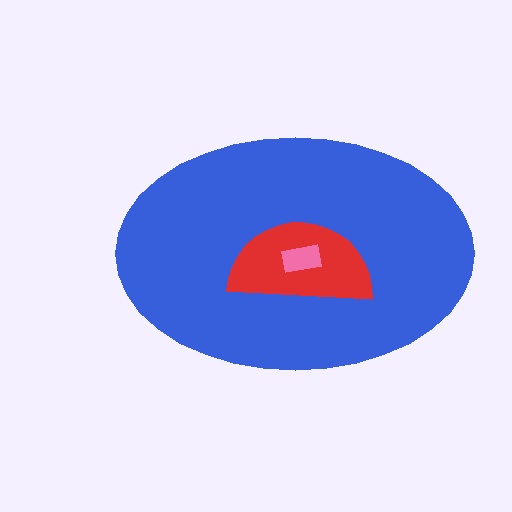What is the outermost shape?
The blue ellipse.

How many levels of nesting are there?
3.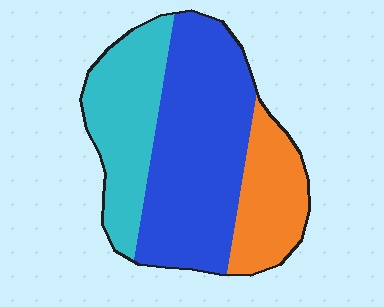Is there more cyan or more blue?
Blue.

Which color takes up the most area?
Blue, at roughly 50%.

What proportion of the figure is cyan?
Cyan covers 29% of the figure.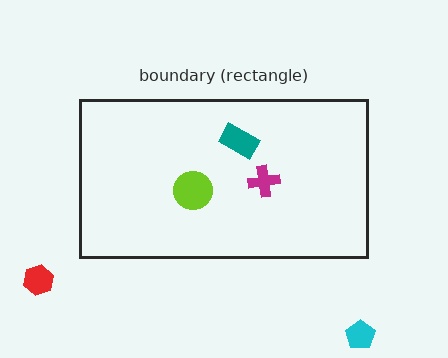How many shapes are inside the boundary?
3 inside, 2 outside.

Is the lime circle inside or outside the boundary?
Inside.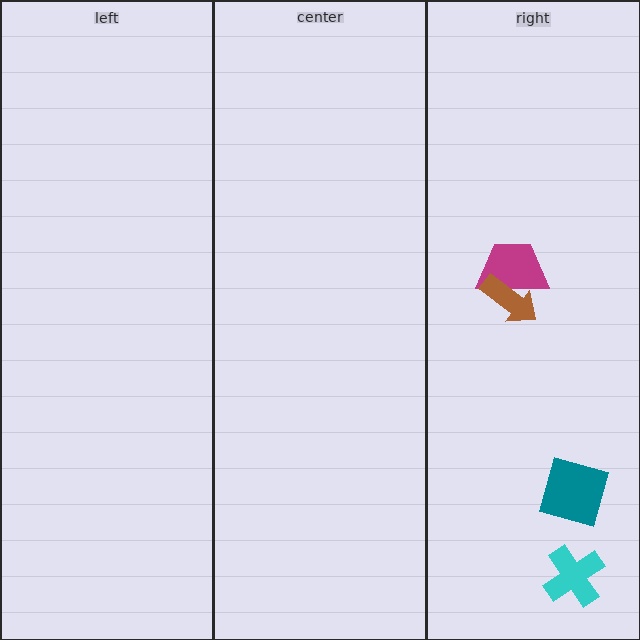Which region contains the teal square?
The right region.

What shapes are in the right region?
The magenta trapezoid, the teal square, the brown arrow, the cyan cross.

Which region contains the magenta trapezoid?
The right region.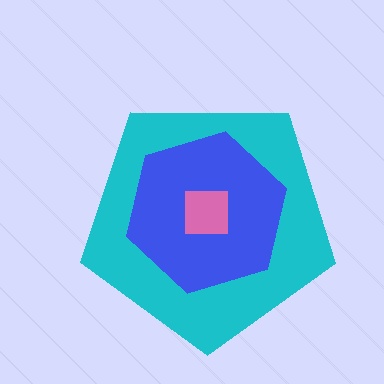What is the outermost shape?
The cyan pentagon.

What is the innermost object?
The pink square.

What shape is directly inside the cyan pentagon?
The blue hexagon.